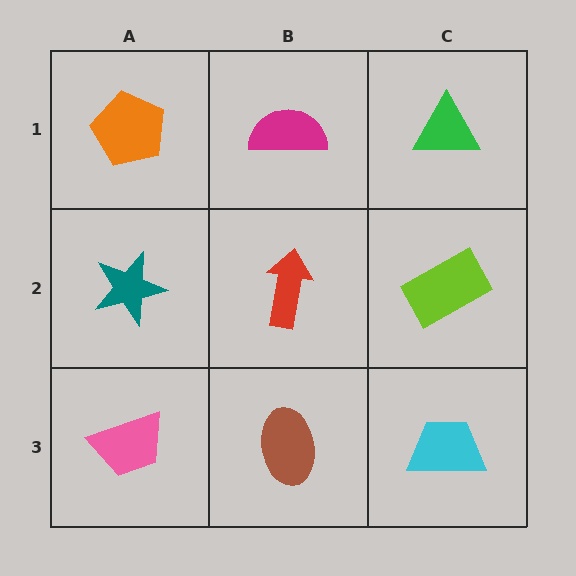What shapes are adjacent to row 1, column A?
A teal star (row 2, column A), a magenta semicircle (row 1, column B).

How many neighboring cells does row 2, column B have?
4.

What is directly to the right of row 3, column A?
A brown ellipse.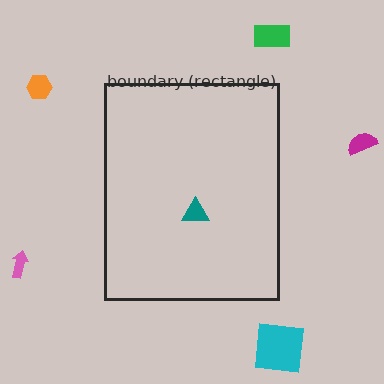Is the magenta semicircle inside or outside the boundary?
Outside.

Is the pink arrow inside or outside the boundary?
Outside.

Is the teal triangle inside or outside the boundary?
Inside.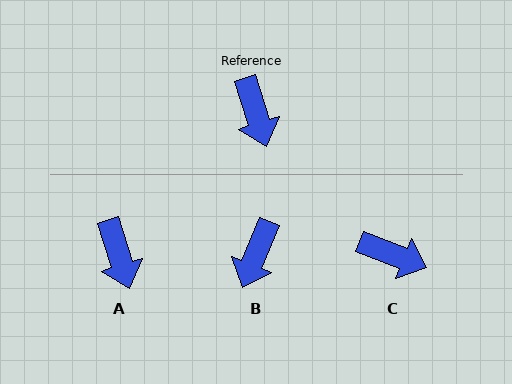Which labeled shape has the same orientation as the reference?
A.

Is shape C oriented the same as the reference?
No, it is off by about 51 degrees.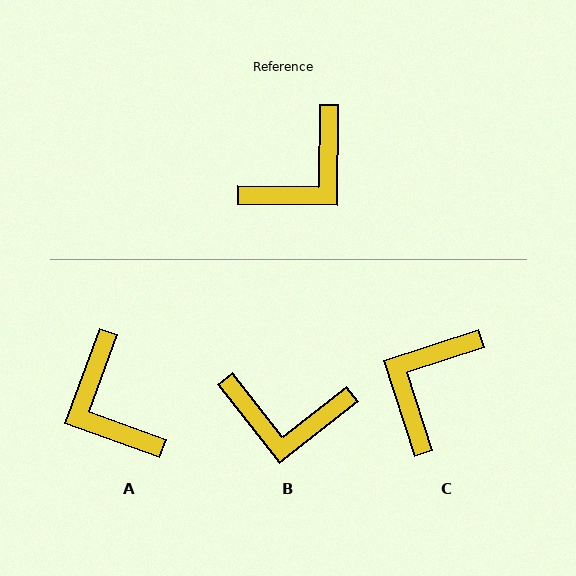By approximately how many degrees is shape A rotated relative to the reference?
Approximately 109 degrees clockwise.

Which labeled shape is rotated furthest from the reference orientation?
C, about 162 degrees away.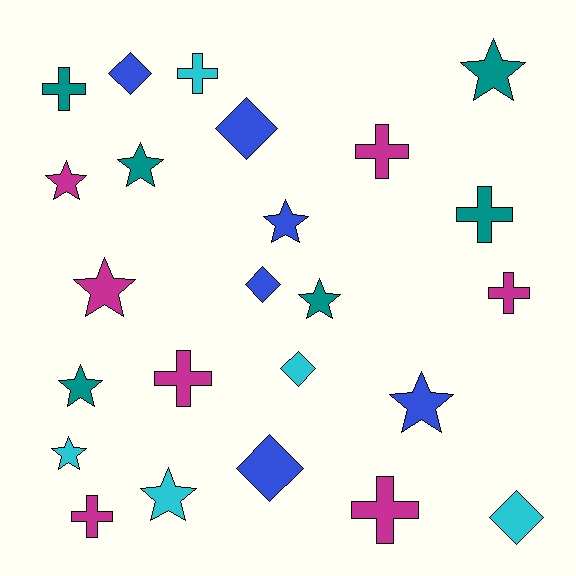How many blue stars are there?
There are 2 blue stars.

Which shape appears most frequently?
Star, with 10 objects.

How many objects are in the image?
There are 24 objects.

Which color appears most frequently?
Magenta, with 7 objects.